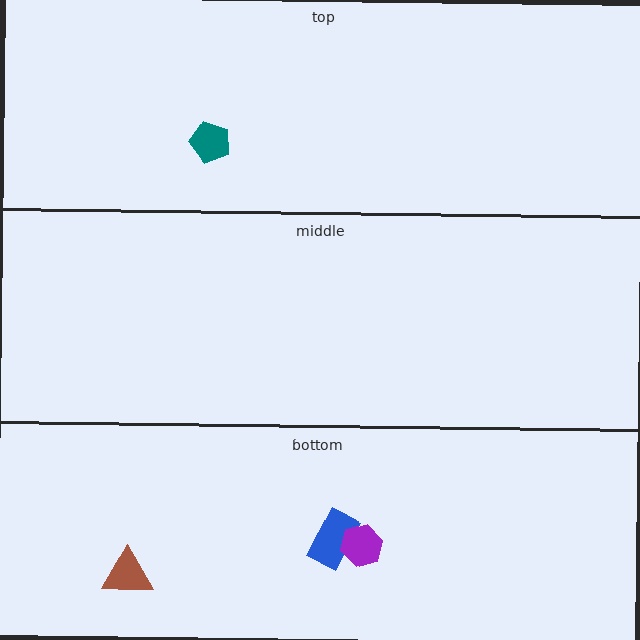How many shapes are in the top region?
1.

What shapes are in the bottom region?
The blue rectangle, the purple hexagon, the brown triangle.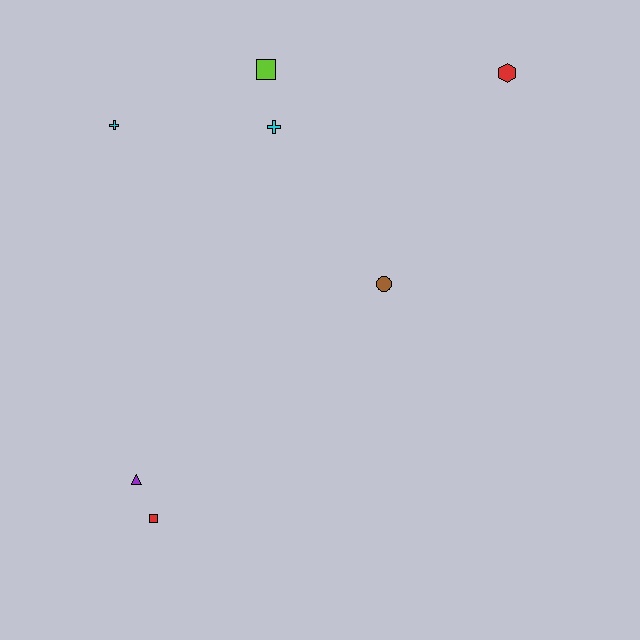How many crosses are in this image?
There are 2 crosses.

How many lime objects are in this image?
There is 1 lime object.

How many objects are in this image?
There are 7 objects.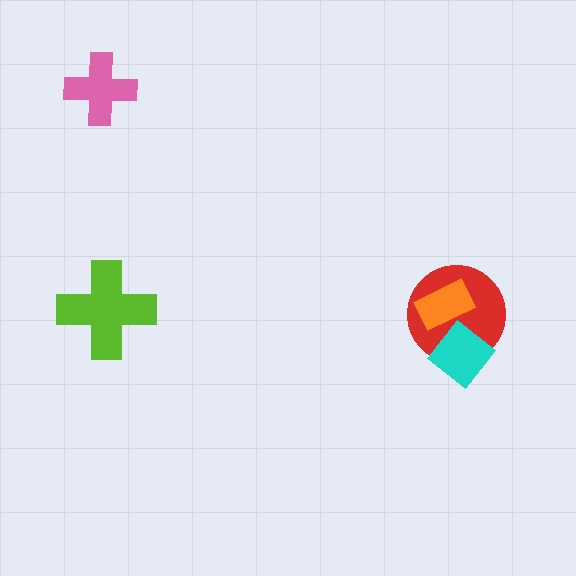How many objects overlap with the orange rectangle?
2 objects overlap with the orange rectangle.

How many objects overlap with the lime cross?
0 objects overlap with the lime cross.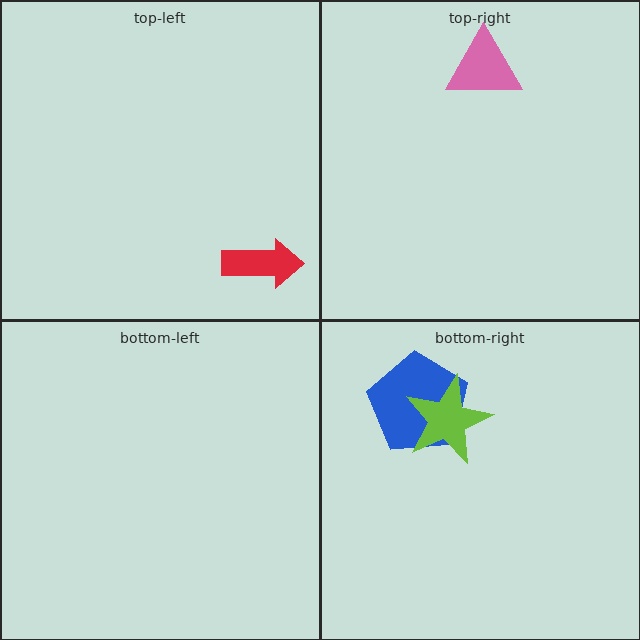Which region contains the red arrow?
The top-left region.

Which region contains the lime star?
The bottom-right region.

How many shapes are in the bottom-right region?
2.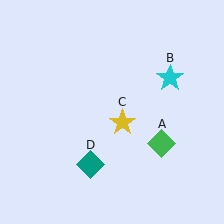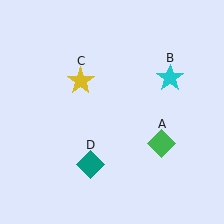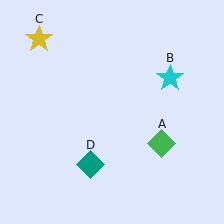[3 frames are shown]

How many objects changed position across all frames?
1 object changed position: yellow star (object C).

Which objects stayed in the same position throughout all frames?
Green diamond (object A) and cyan star (object B) and teal diamond (object D) remained stationary.